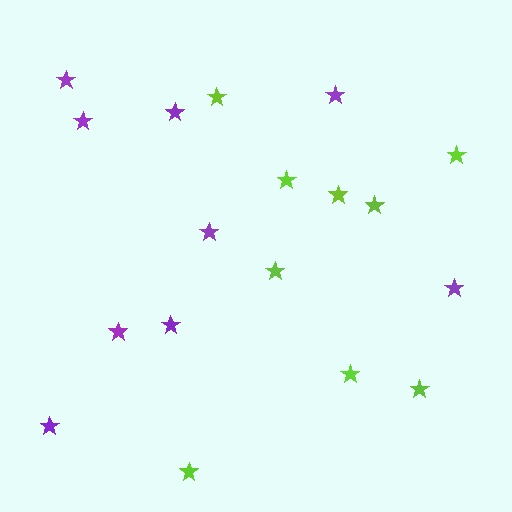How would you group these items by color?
There are 2 groups: one group of lime stars (9) and one group of purple stars (9).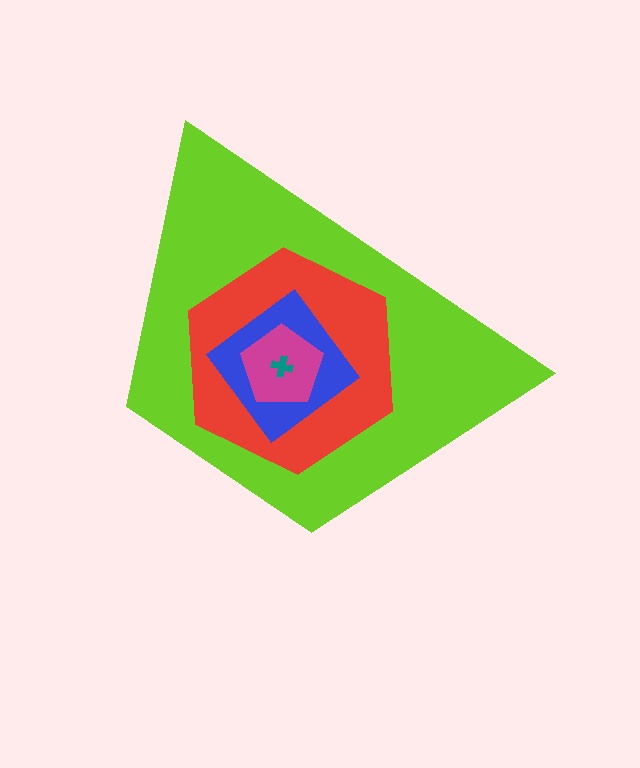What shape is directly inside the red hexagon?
The blue diamond.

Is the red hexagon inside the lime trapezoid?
Yes.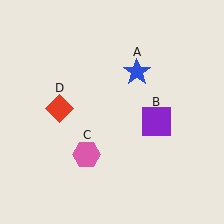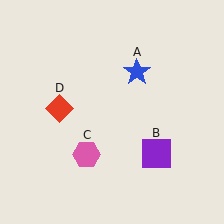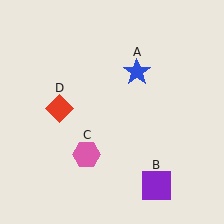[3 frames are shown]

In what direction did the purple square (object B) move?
The purple square (object B) moved down.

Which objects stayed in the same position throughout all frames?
Blue star (object A) and pink hexagon (object C) and red diamond (object D) remained stationary.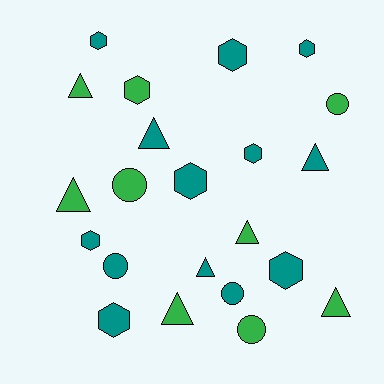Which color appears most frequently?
Teal, with 13 objects.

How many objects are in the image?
There are 22 objects.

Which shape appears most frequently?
Hexagon, with 9 objects.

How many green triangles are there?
There are 5 green triangles.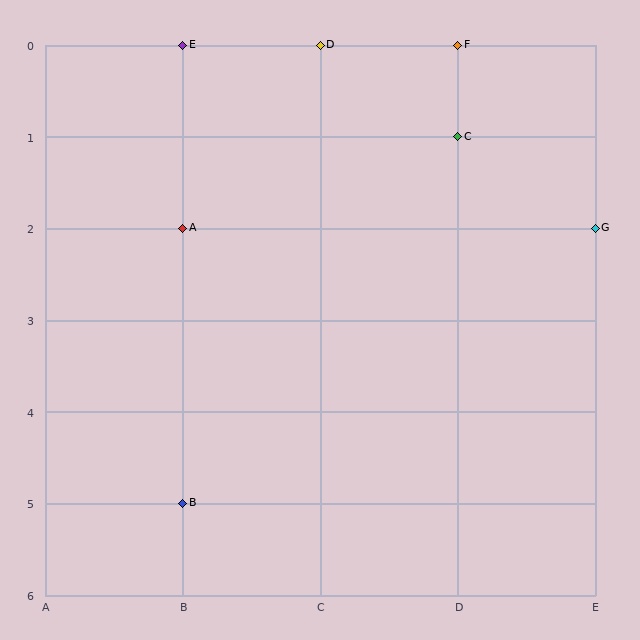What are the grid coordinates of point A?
Point A is at grid coordinates (B, 2).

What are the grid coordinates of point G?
Point G is at grid coordinates (E, 2).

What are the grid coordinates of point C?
Point C is at grid coordinates (D, 1).